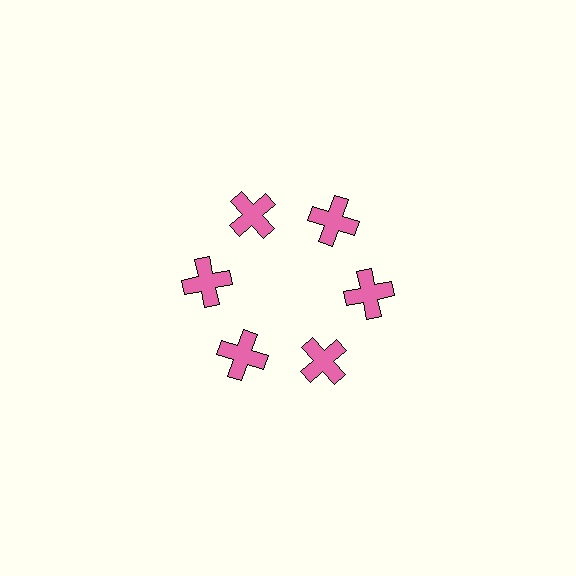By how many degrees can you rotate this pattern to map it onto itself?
The pattern maps onto itself every 60 degrees of rotation.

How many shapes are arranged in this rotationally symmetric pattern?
There are 6 shapes, arranged in 6 groups of 1.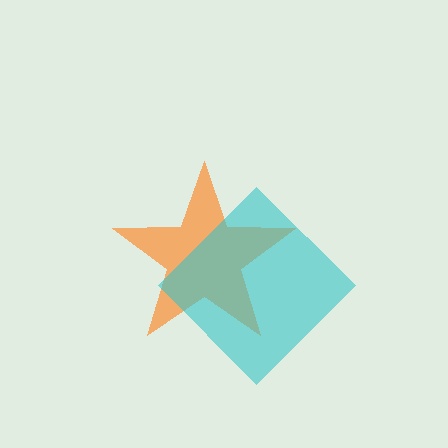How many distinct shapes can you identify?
There are 2 distinct shapes: an orange star, a cyan diamond.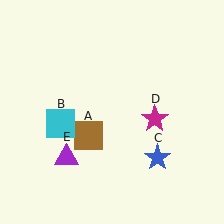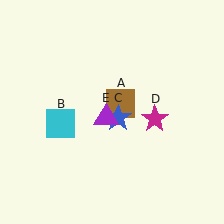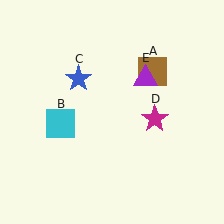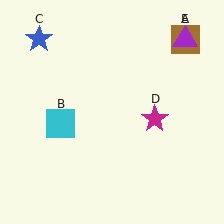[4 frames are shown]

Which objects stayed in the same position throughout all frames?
Cyan square (object B) and magenta star (object D) remained stationary.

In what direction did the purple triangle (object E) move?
The purple triangle (object E) moved up and to the right.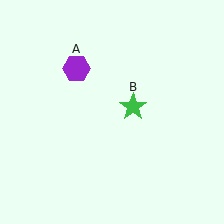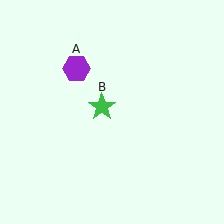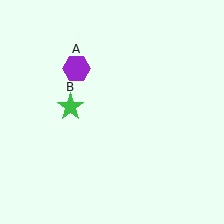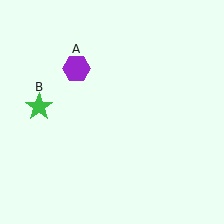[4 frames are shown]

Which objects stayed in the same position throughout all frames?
Purple hexagon (object A) remained stationary.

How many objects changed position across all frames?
1 object changed position: green star (object B).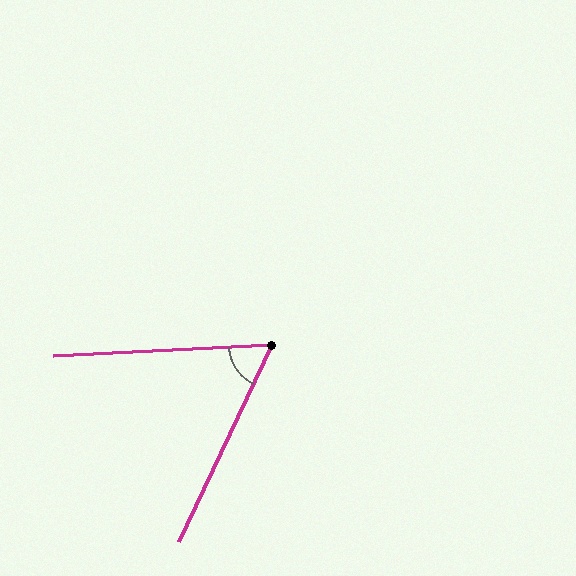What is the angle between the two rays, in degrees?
Approximately 62 degrees.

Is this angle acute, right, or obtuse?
It is acute.